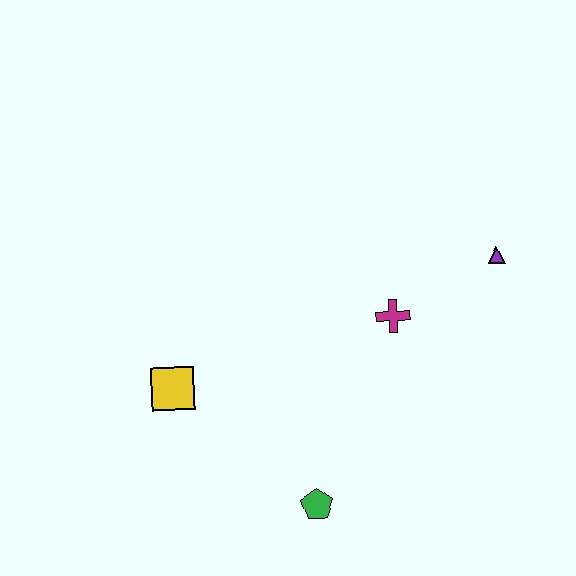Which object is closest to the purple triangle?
The magenta cross is closest to the purple triangle.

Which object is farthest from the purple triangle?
The yellow square is farthest from the purple triangle.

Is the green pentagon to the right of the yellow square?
Yes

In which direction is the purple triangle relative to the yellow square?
The purple triangle is to the right of the yellow square.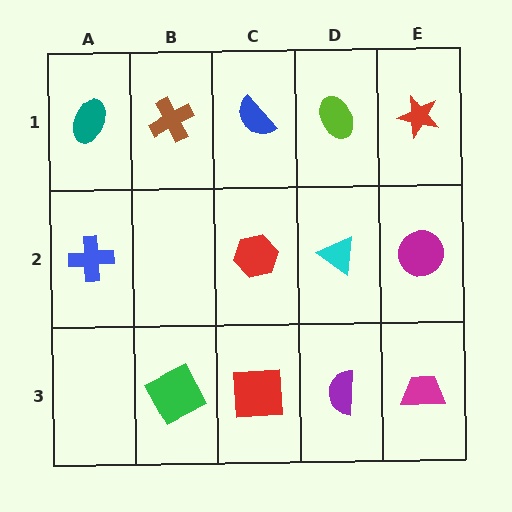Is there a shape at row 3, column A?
No, that cell is empty.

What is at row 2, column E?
A magenta circle.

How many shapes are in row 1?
5 shapes.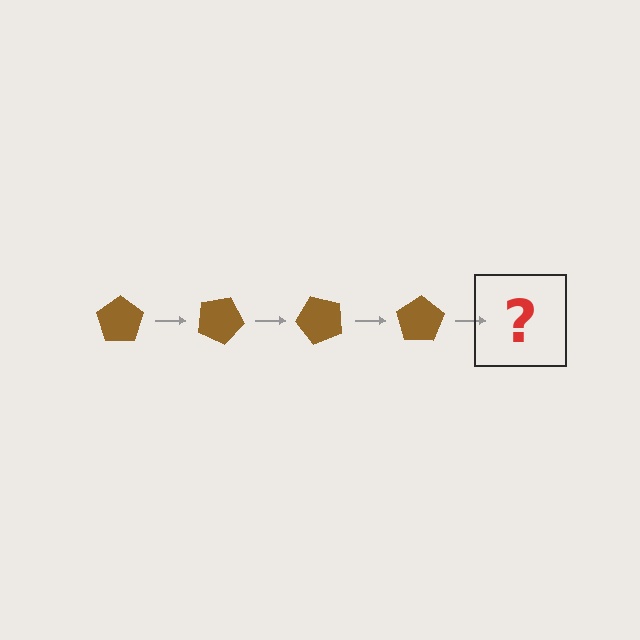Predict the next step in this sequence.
The next step is a brown pentagon rotated 100 degrees.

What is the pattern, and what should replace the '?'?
The pattern is that the pentagon rotates 25 degrees each step. The '?' should be a brown pentagon rotated 100 degrees.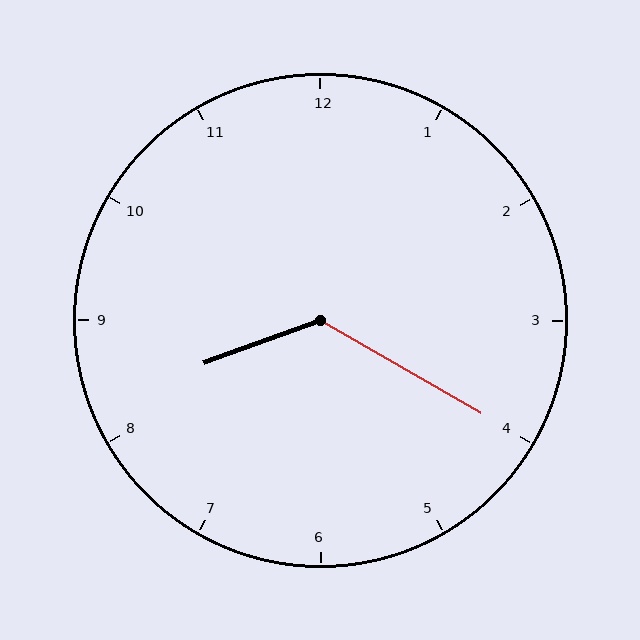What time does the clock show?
8:20.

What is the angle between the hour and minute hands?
Approximately 130 degrees.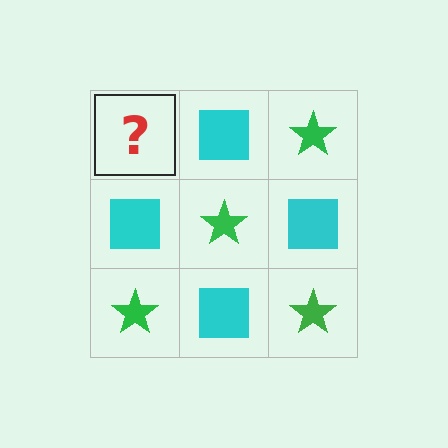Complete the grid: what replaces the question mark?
The question mark should be replaced with a green star.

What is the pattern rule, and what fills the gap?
The rule is that it alternates green star and cyan square in a checkerboard pattern. The gap should be filled with a green star.